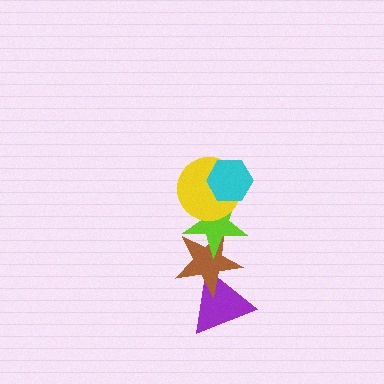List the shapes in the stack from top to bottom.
From top to bottom: the cyan hexagon, the yellow circle, the lime star, the brown star, the purple triangle.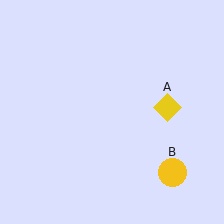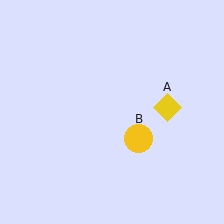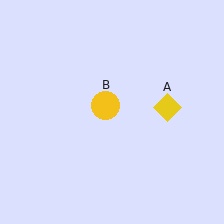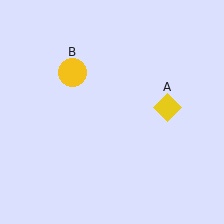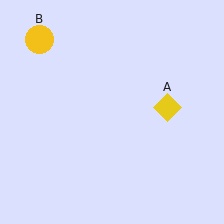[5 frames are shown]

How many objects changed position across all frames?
1 object changed position: yellow circle (object B).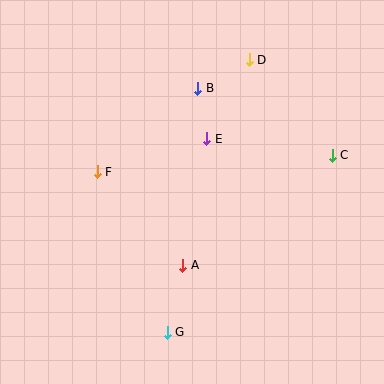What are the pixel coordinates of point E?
Point E is at (207, 139).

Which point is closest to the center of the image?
Point E at (207, 139) is closest to the center.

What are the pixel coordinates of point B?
Point B is at (198, 88).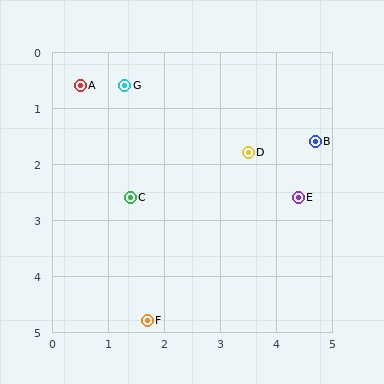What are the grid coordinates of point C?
Point C is at approximately (1.4, 2.6).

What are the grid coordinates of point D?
Point D is at approximately (3.5, 1.8).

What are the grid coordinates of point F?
Point F is at approximately (1.7, 4.8).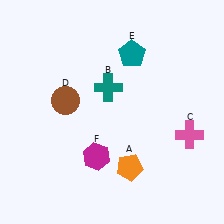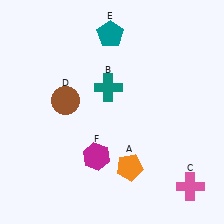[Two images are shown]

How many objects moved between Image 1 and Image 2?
2 objects moved between the two images.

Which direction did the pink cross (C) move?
The pink cross (C) moved down.